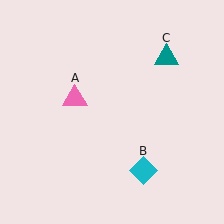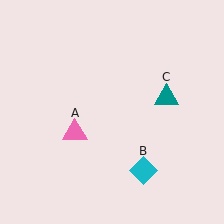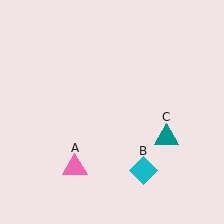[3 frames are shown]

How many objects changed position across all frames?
2 objects changed position: pink triangle (object A), teal triangle (object C).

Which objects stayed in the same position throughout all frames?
Cyan diamond (object B) remained stationary.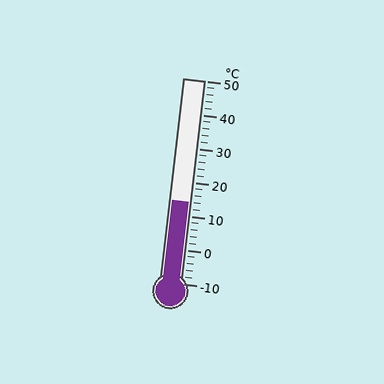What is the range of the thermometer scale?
The thermometer scale ranges from -10°C to 50°C.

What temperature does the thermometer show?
The thermometer shows approximately 14°C.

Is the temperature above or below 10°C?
The temperature is above 10°C.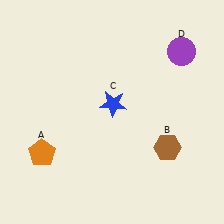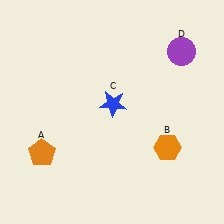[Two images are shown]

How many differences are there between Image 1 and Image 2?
There is 1 difference between the two images.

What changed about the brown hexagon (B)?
In Image 1, B is brown. In Image 2, it changed to orange.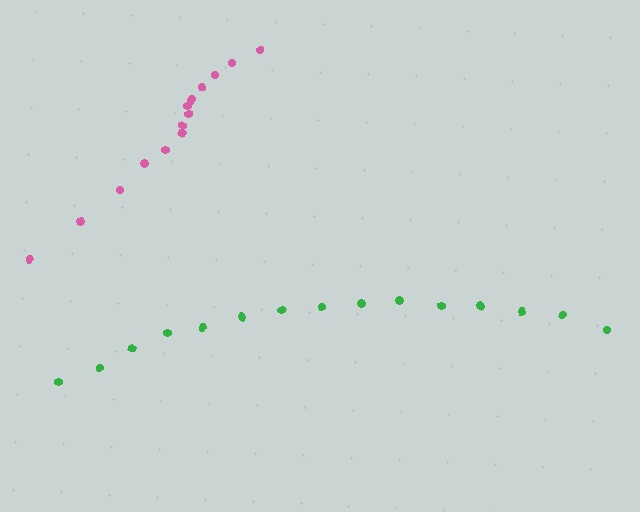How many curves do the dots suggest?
There are 2 distinct paths.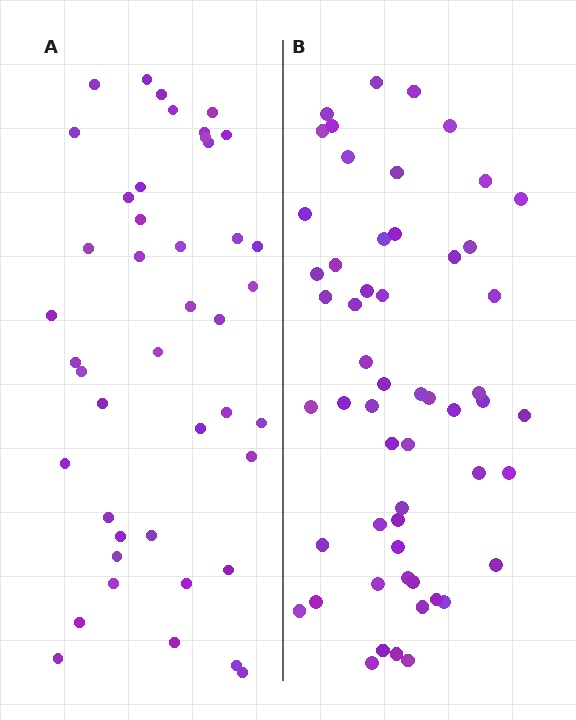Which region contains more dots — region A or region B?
Region B (the right region) has more dots.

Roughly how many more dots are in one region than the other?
Region B has roughly 12 or so more dots than region A.